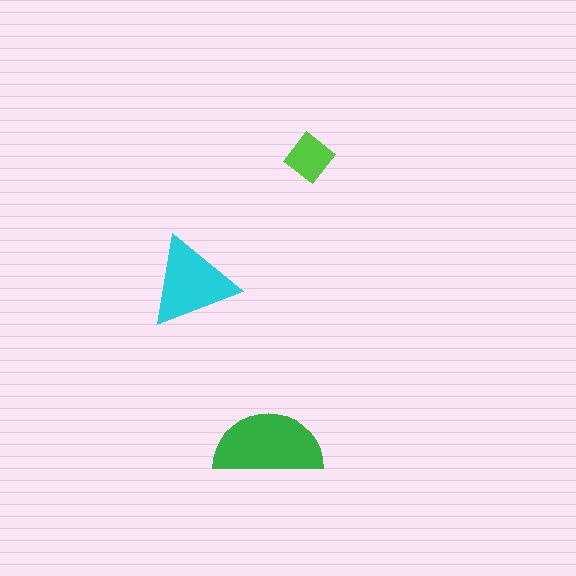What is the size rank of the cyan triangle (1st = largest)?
2nd.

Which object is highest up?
The lime diamond is topmost.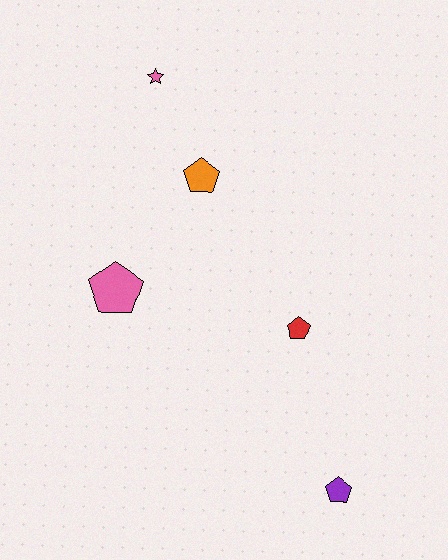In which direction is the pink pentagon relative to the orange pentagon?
The pink pentagon is below the orange pentagon.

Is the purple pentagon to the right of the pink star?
Yes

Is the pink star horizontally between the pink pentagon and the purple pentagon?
Yes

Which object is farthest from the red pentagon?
The pink star is farthest from the red pentagon.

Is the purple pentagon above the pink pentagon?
No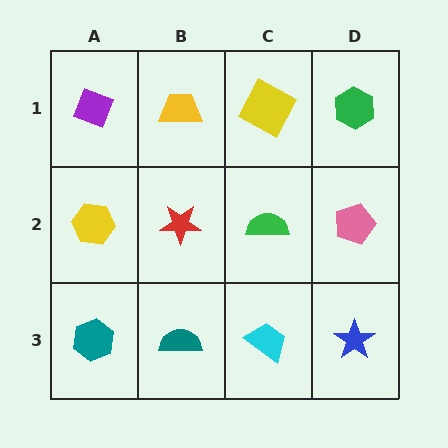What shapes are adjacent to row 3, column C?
A green semicircle (row 2, column C), a teal semicircle (row 3, column B), a blue star (row 3, column D).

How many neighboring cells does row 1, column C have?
3.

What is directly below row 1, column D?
A pink pentagon.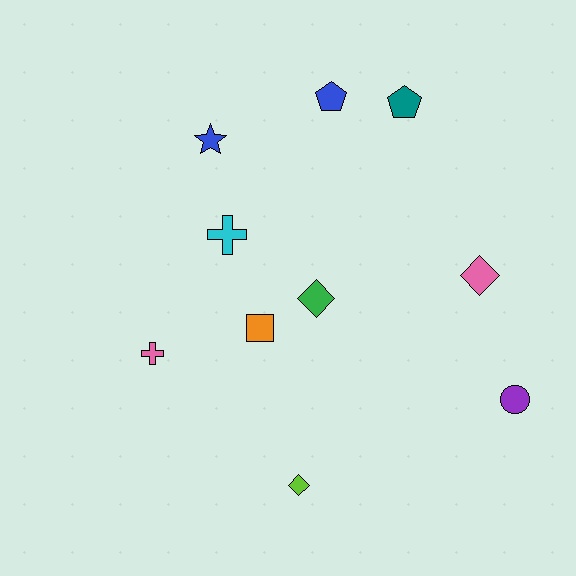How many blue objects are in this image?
There are 2 blue objects.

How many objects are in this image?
There are 10 objects.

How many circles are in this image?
There is 1 circle.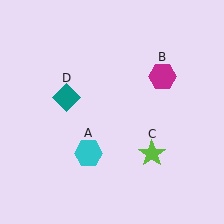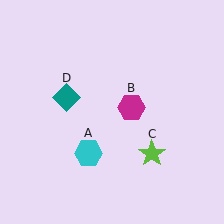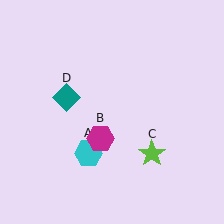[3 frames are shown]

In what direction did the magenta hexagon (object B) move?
The magenta hexagon (object B) moved down and to the left.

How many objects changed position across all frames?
1 object changed position: magenta hexagon (object B).